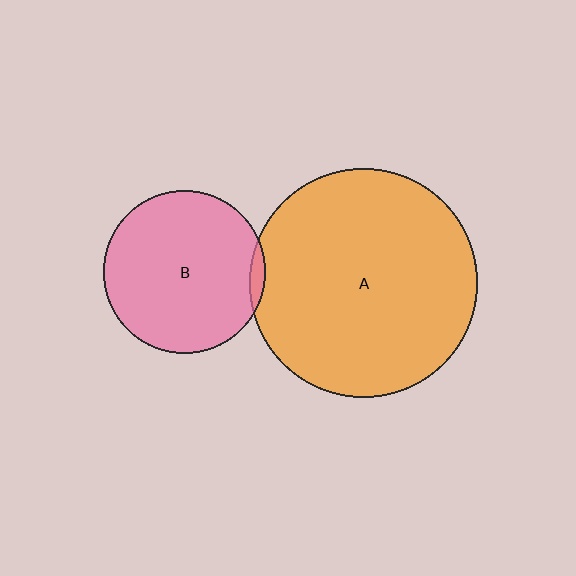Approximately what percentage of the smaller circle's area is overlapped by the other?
Approximately 5%.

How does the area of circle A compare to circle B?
Approximately 2.0 times.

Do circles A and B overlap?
Yes.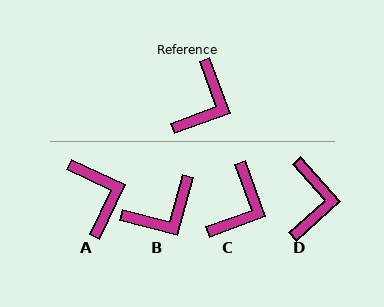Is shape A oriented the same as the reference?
No, it is off by about 44 degrees.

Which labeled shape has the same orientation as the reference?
C.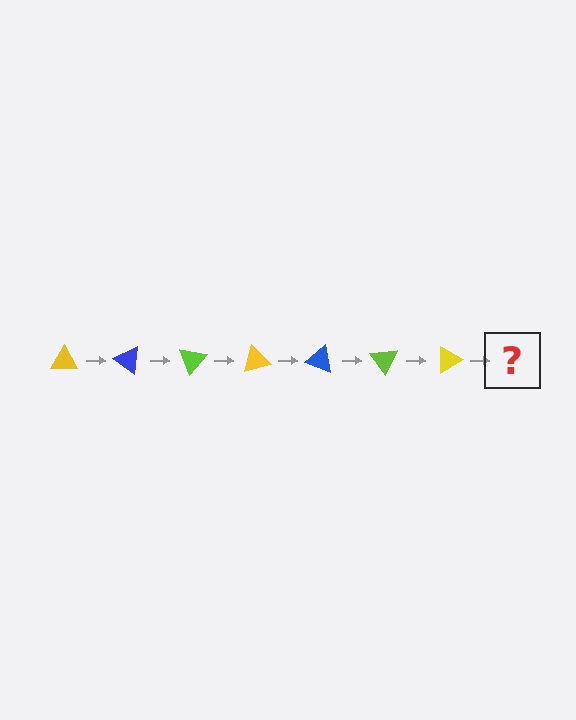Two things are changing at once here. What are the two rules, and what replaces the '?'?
The two rules are that it rotates 35 degrees each step and the color cycles through yellow, blue, and lime. The '?' should be a blue triangle, rotated 245 degrees from the start.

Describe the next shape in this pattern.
It should be a blue triangle, rotated 245 degrees from the start.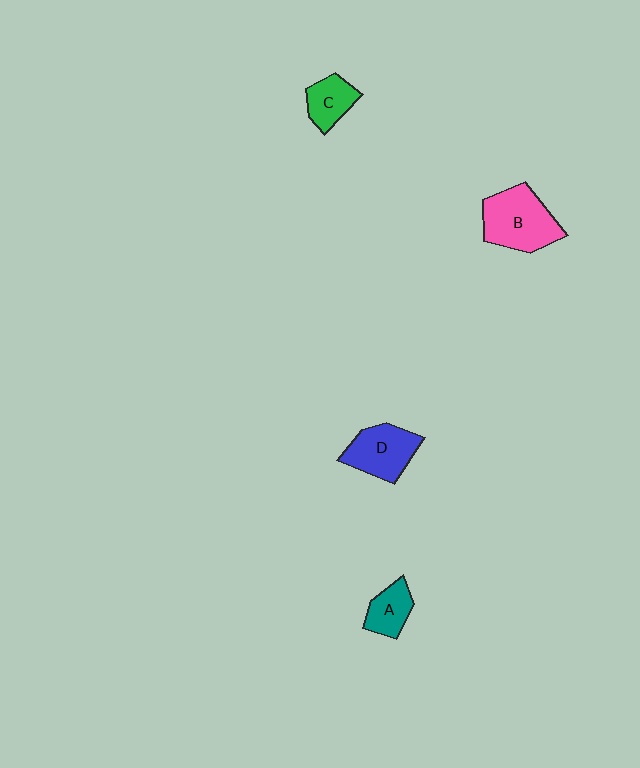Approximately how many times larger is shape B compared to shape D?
Approximately 1.3 times.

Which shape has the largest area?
Shape B (pink).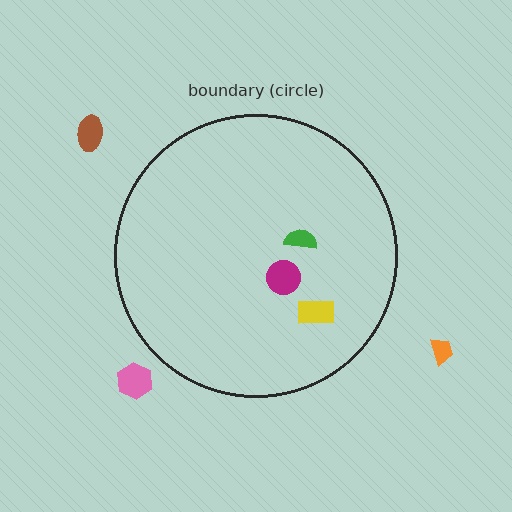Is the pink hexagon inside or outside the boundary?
Outside.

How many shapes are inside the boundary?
3 inside, 3 outside.